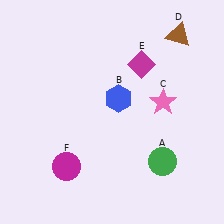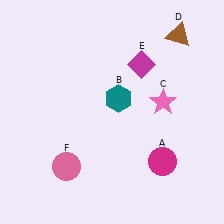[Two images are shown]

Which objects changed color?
A changed from green to magenta. B changed from blue to teal. F changed from magenta to pink.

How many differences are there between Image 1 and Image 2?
There are 3 differences between the two images.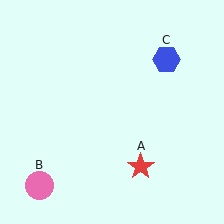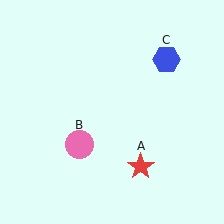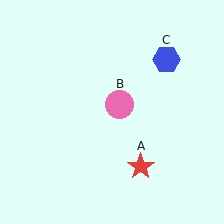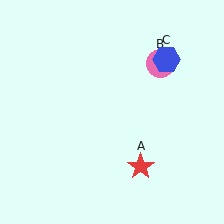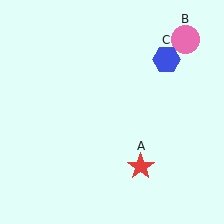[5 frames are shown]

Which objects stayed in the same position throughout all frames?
Red star (object A) and blue hexagon (object C) remained stationary.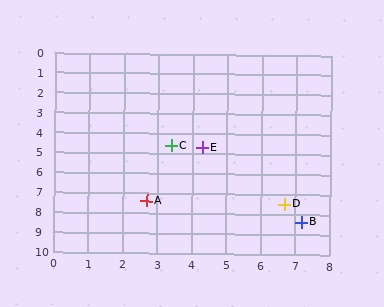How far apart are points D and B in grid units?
Points D and B are about 1.0 grid units apart.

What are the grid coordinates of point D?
Point D is at approximately (6.7, 7.5).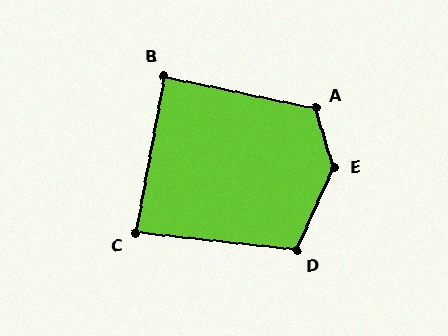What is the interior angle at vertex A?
Approximately 118 degrees (obtuse).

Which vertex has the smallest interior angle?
C, at approximately 86 degrees.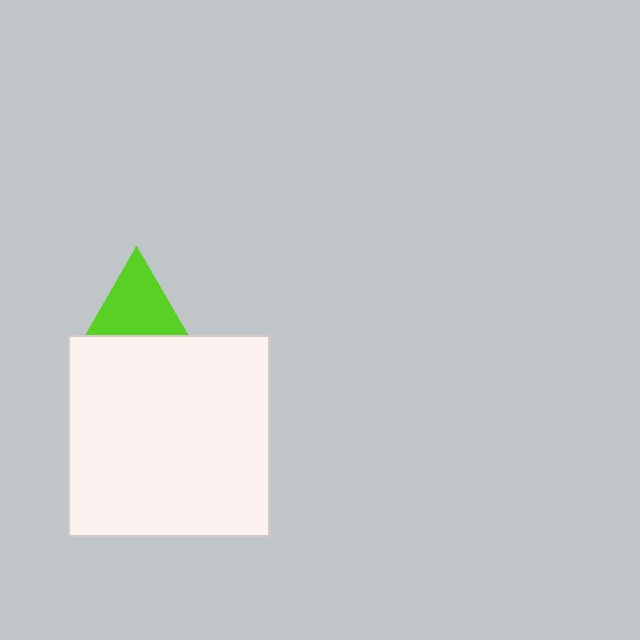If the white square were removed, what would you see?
You would see the complete lime triangle.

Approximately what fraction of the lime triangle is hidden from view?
Roughly 36% of the lime triangle is hidden behind the white square.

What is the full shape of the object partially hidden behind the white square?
The partially hidden object is a lime triangle.